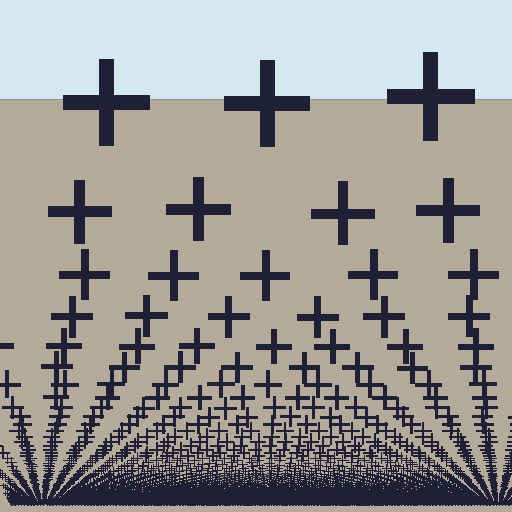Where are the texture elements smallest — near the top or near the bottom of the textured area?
Near the bottom.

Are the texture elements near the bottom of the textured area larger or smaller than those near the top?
Smaller. The gradient is inverted — elements near the bottom are smaller and denser.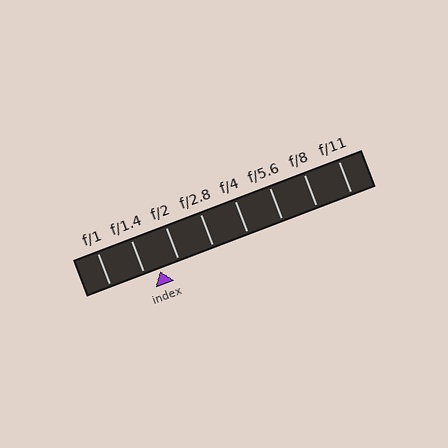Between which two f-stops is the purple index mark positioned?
The index mark is between f/1.4 and f/2.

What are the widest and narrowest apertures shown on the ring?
The widest aperture shown is f/1 and the narrowest is f/11.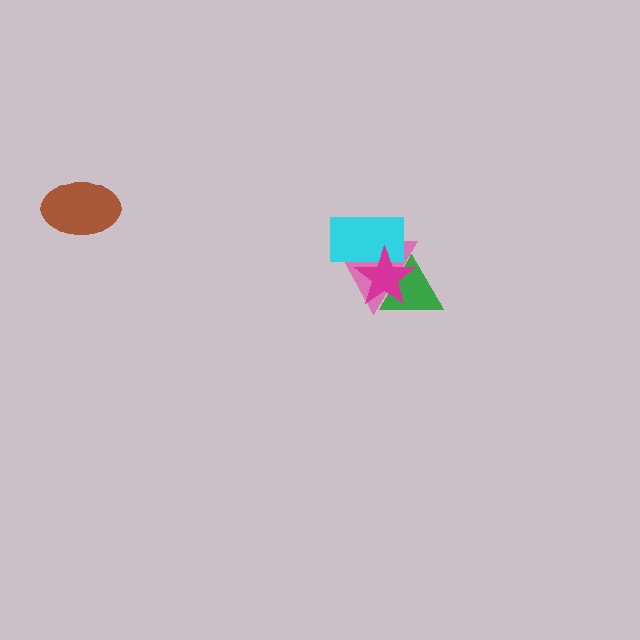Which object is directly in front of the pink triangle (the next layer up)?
The cyan rectangle is directly in front of the pink triangle.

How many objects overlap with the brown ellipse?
0 objects overlap with the brown ellipse.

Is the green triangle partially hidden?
Yes, it is partially covered by another shape.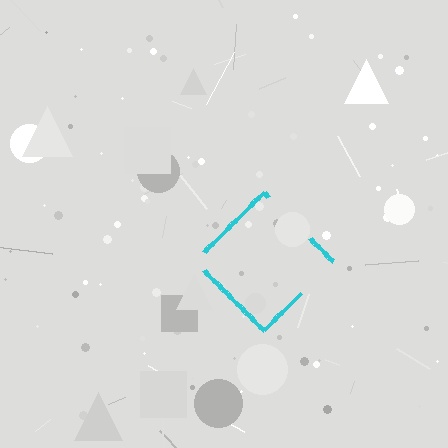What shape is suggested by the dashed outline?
The dashed outline suggests a diamond.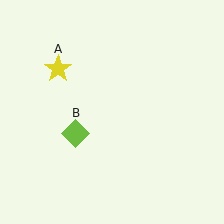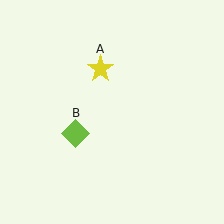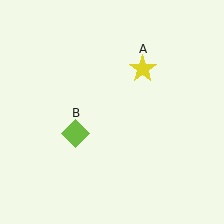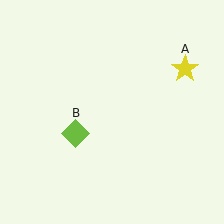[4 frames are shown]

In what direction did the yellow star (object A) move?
The yellow star (object A) moved right.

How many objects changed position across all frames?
1 object changed position: yellow star (object A).